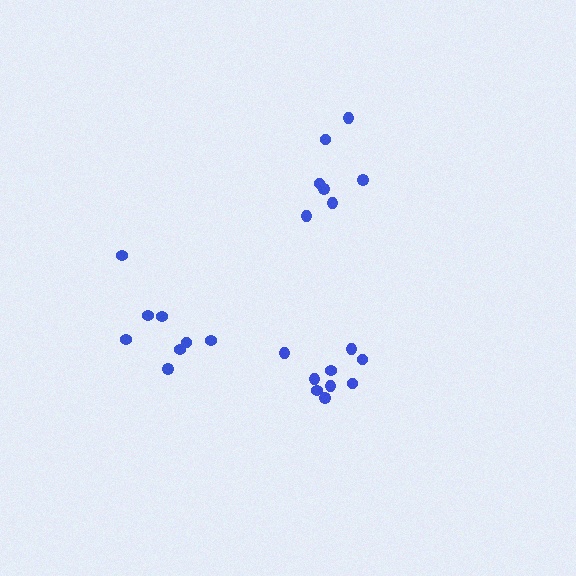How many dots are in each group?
Group 1: 9 dots, Group 2: 8 dots, Group 3: 7 dots (24 total).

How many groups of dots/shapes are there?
There are 3 groups.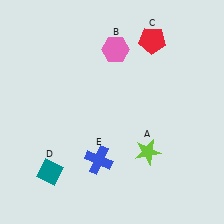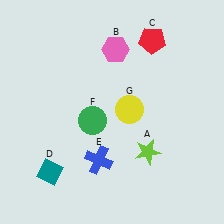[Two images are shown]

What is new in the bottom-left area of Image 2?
A green circle (F) was added in the bottom-left area of Image 2.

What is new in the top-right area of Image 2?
A yellow circle (G) was added in the top-right area of Image 2.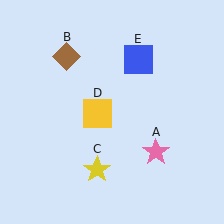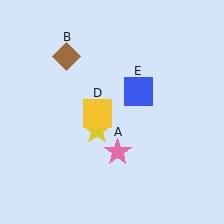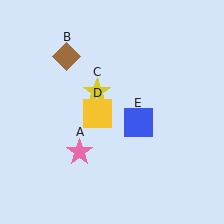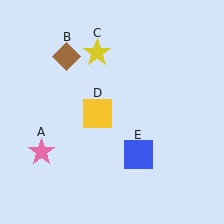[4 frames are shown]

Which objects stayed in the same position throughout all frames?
Brown diamond (object B) and yellow square (object D) remained stationary.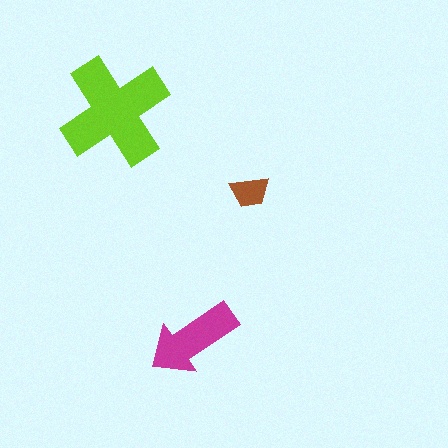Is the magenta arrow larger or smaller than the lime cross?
Smaller.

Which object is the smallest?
The brown trapezoid.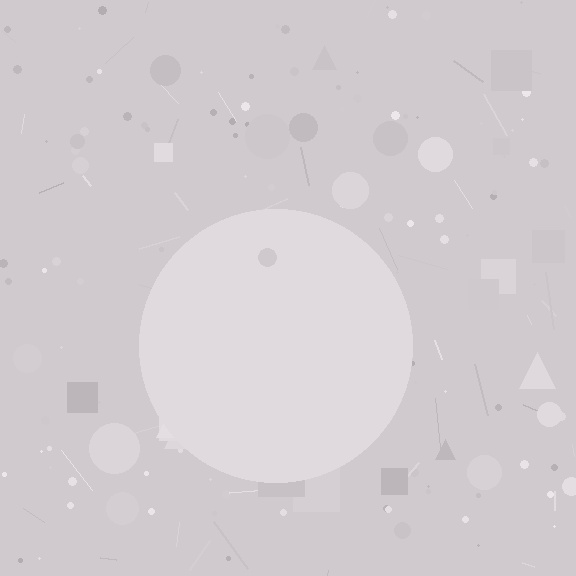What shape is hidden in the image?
A circle is hidden in the image.